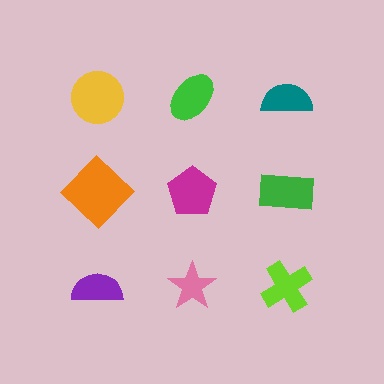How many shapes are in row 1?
3 shapes.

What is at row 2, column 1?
An orange diamond.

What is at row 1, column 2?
A green ellipse.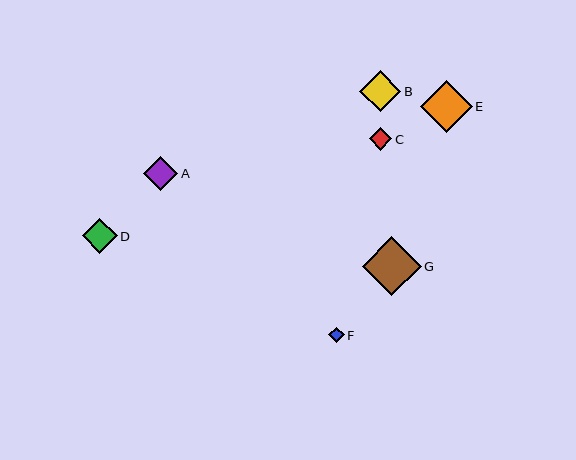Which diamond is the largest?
Diamond G is the largest with a size of approximately 59 pixels.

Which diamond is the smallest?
Diamond F is the smallest with a size of approximately 15 pixels.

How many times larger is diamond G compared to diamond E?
Diamond G is approximately 1.1 times the size of diamond E.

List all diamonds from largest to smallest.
From largest to smallest: G, E, B, D, A, C, F.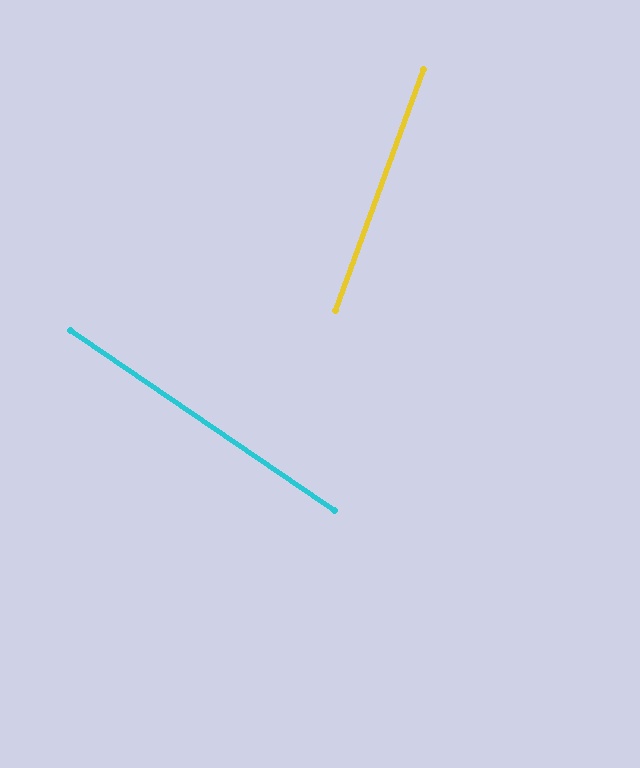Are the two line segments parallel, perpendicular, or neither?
Neither parallel nor perpendicular — they differ by about 76°.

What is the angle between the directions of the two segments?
Approximately 76 degrees.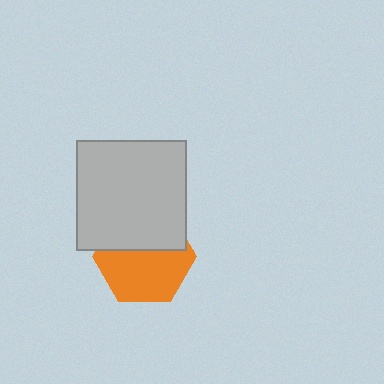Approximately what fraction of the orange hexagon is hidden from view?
Roughly 42% of the orange hexagon is hidden behind the light gray square.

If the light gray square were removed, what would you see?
You would see the complete orange hexagon.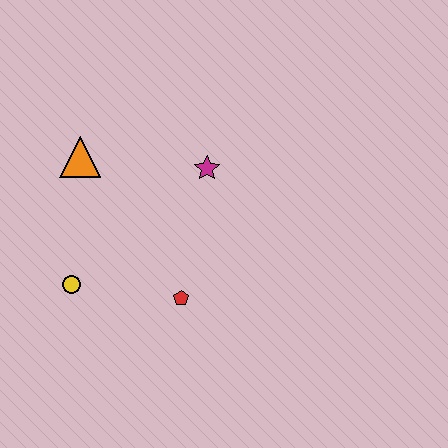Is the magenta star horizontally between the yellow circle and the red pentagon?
No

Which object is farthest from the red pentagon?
The orange triangle is farthest from the red pentagon.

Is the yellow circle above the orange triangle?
No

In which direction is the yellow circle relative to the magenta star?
The yellow circle is to the left of the magenta star.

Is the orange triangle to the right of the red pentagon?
No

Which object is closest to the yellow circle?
The red pentagon is closest to the yellow circle.